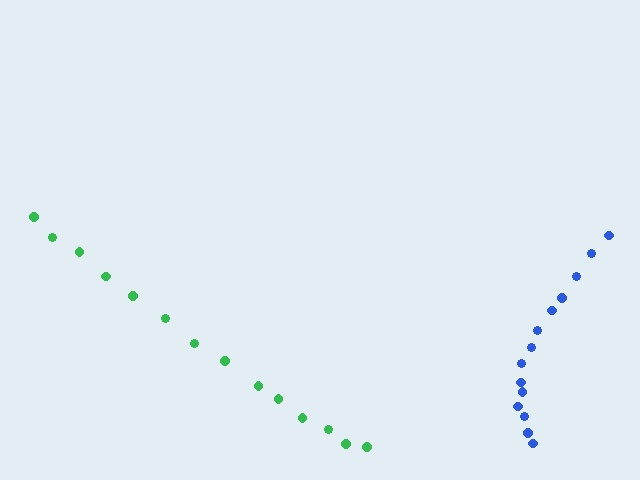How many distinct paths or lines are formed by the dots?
There are 2 distinct paths.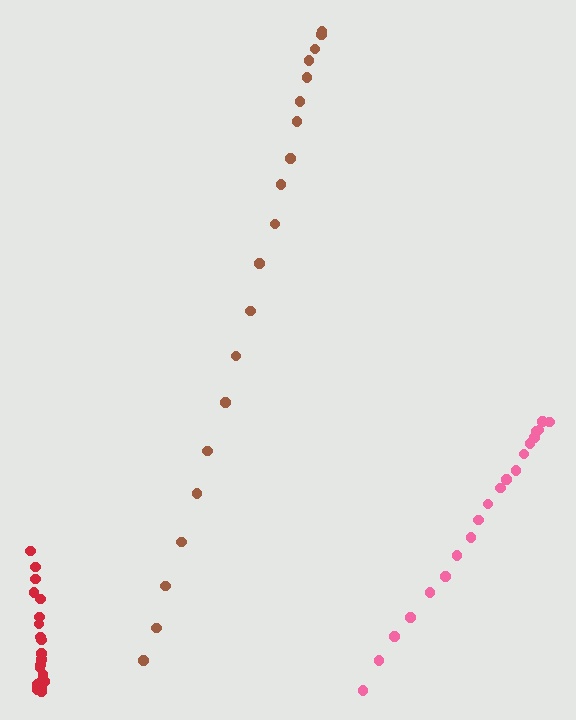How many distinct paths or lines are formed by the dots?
There are 3 distinct paths.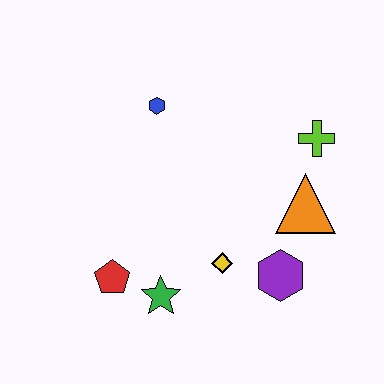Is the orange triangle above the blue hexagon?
No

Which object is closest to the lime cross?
The orange triangle is closest to the lime cross.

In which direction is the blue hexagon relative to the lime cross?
The blue hexagon is to the left of the lime cross.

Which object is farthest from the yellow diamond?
The blue hexagon is farthest from the yellow diamond.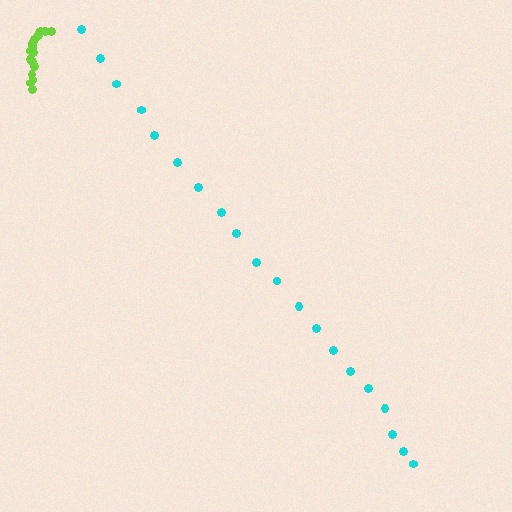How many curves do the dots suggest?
There are 2 distinct paths.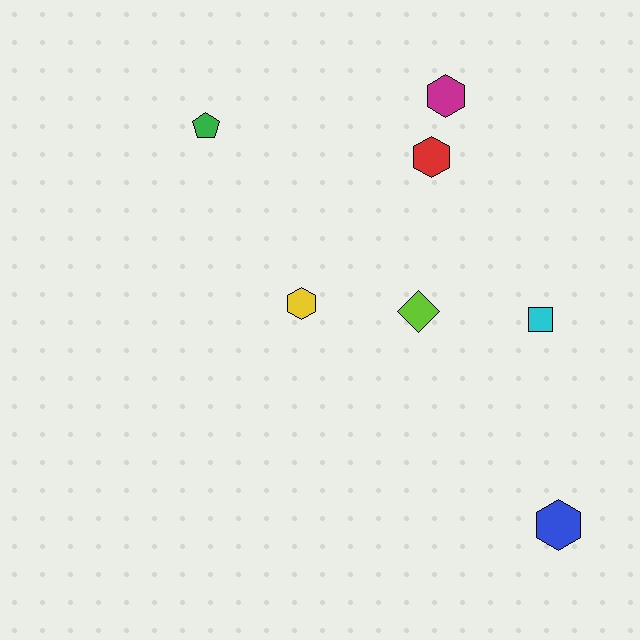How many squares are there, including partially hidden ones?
There is 1 square.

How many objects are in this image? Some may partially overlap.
There are 7 objects.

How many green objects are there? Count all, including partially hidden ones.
There is 1 green object.